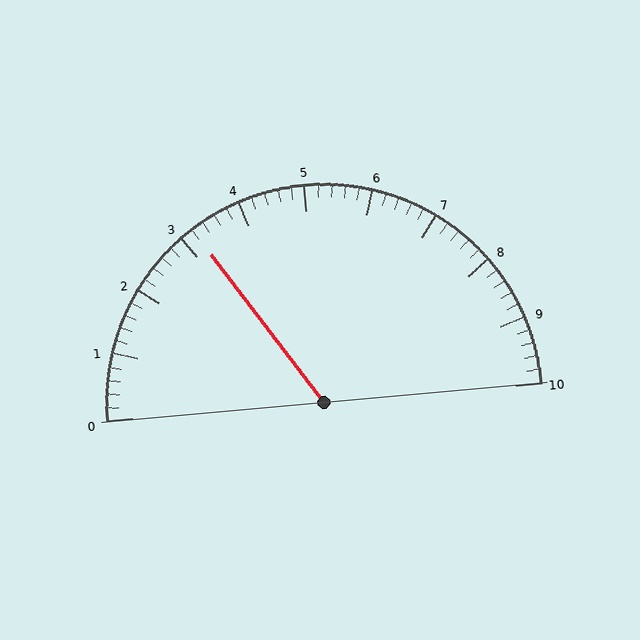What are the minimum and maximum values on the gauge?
The gauge ranges from 0 to 10.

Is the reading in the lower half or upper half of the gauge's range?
The reading is in the lower half of the range (0 to 10).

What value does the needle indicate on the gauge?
The needle indicates approximately 3.2.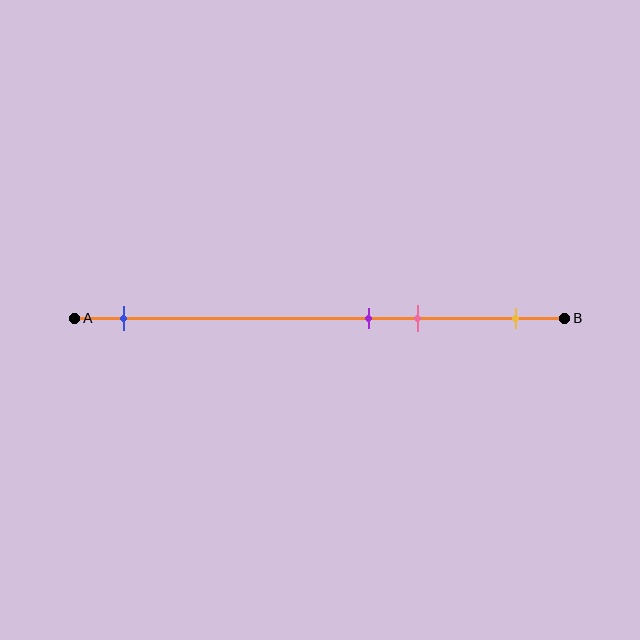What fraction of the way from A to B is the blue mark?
The blue mark is approximately 10% (0.1) of the way from A to B.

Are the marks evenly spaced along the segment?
No, the marks are not evenly spaced.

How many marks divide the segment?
There are 4 marks dividing the segment.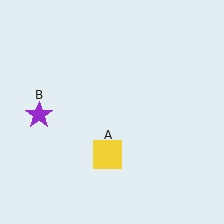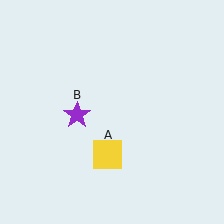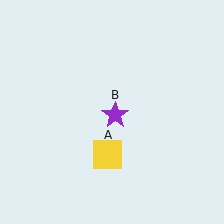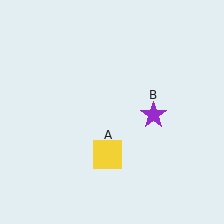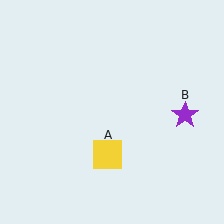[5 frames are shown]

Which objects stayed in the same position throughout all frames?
Yellow square (object A) remained stationary.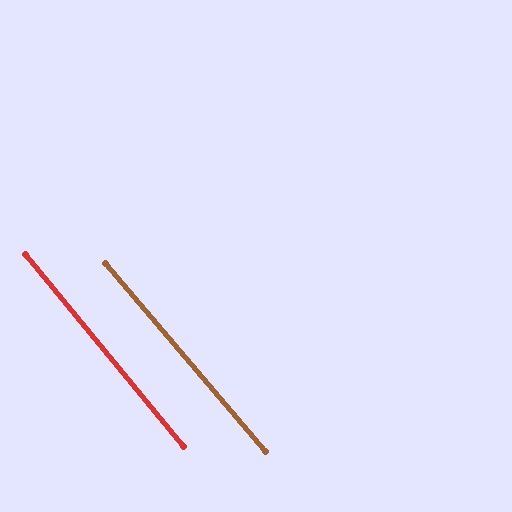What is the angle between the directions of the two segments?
Approximately 1 degree.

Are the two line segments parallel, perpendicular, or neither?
Parallel — their directions differ by only 1.1°.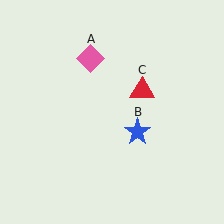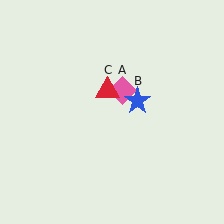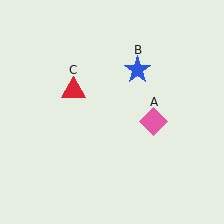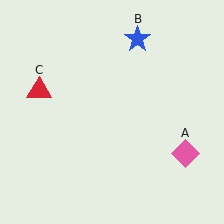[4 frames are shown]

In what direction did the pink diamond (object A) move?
The pink diamond (object A) moved down and to the right.